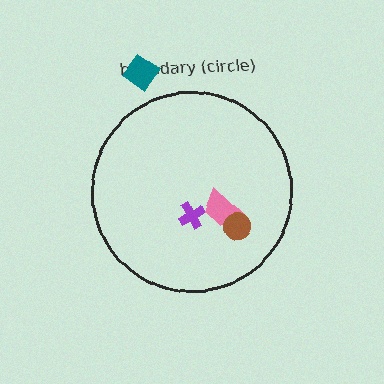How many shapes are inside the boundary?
3 inside, 1 outside.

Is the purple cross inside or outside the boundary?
Inside.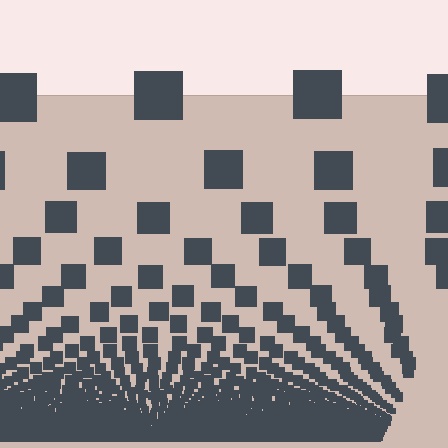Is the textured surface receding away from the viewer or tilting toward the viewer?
The surface appears to tilt toward the viewer. Texture elements get larger and sparser toward the top.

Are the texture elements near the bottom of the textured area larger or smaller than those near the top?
Smaller. The gradient is inverted — elements near the bottom are smaller and denser.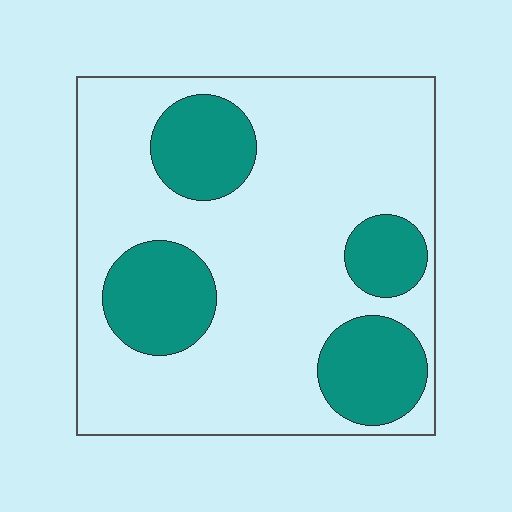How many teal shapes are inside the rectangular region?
4.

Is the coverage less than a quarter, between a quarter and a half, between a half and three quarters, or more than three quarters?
Between a quarter and a half.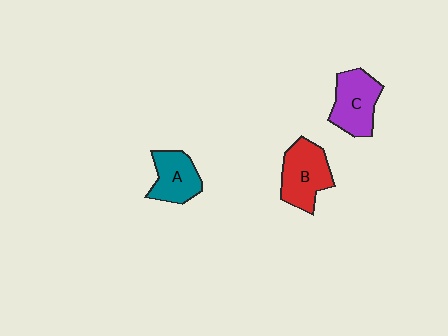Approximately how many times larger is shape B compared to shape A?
Approximately 1.2 times.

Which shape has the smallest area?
Shape A (teal).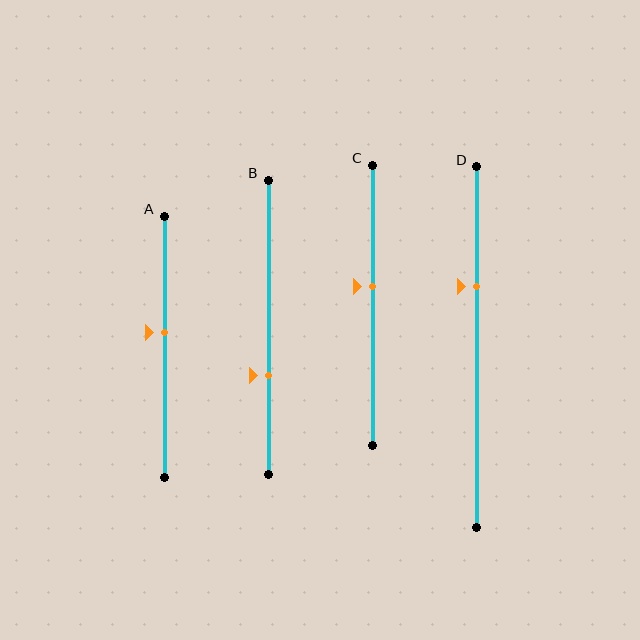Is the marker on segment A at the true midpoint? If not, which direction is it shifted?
No, the marker on segment A is shifted upward by about 5% of the segment length.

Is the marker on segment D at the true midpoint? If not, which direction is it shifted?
No, the marker on segment D is shifted upward by about 17% of the segment length.